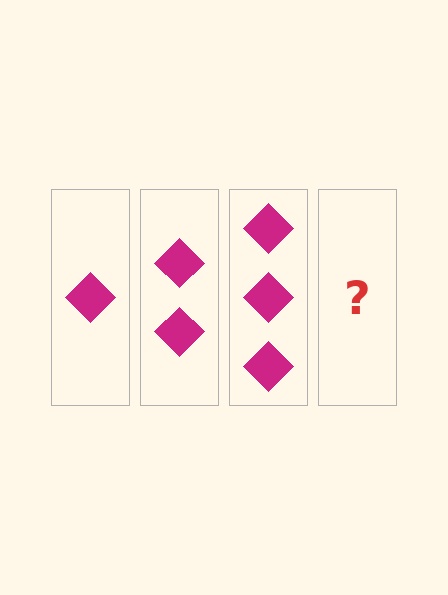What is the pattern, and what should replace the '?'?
The pattern is that each step adds one more diamond. The '?' should be 4 diamonds.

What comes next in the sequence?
The next element should be 4 diamonds.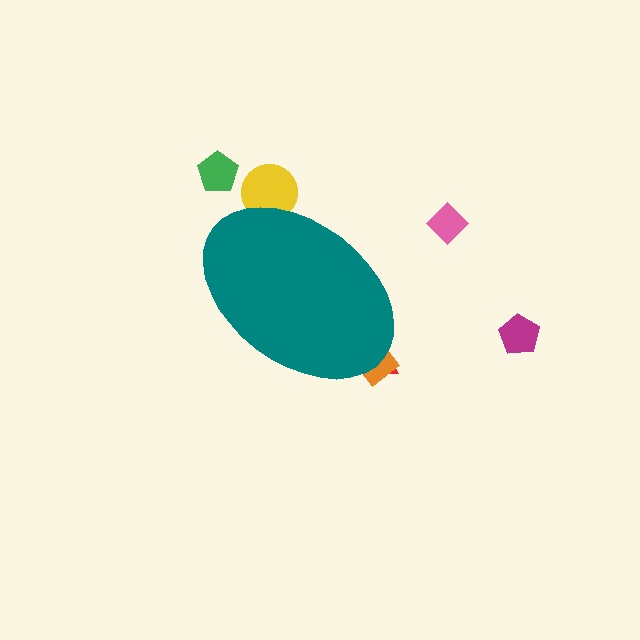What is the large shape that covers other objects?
A teal ellipse.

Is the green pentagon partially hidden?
No, the green pentagon is fully visible.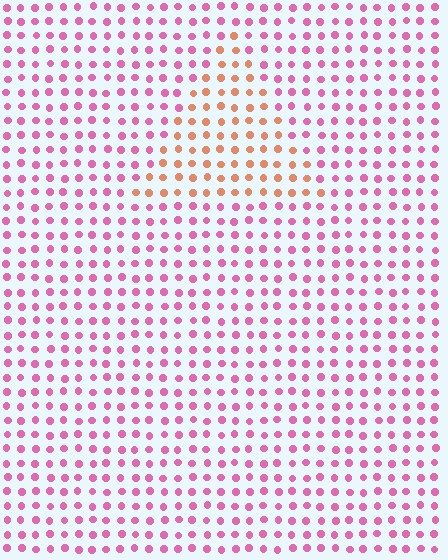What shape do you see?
I see a triangle.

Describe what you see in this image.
The image is filled with small pink elements in a uniform arrangement. A triangle-shaped region is visible where the elements are tinted to a slightly different hue, forming a subtle color boundary.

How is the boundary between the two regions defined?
The boundary is defined purely by a slight shift in hue (about 52 degrees). Spacing, size, and orientation are identical on both sides.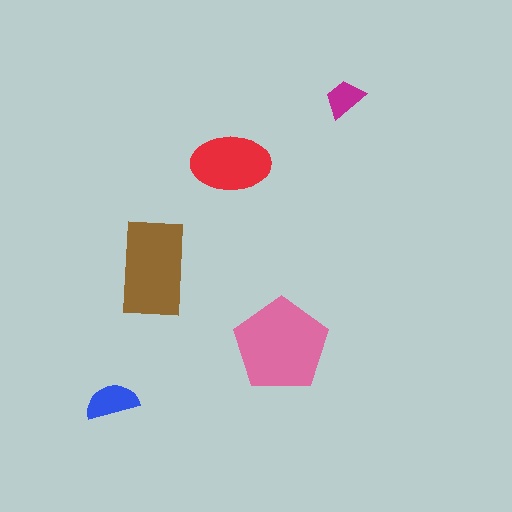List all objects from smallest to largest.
The magenta trapezoid, the blue semicircle, the red ellipse, the brown rectangle, the pink pentagon.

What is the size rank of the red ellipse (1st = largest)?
3rd.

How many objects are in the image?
There are 5 objects in the image.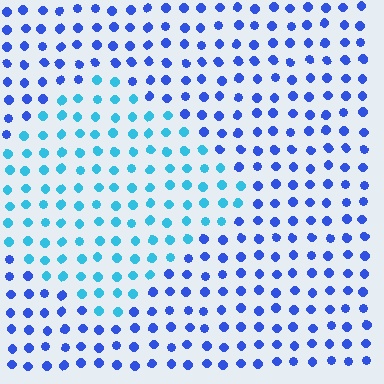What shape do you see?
I see a diamond.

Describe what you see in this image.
The image is filled with small blue elements in a uniform arrangement. A diamond-shaped region is visible where the elements are tinted to a slightly different hue, forming a subtle color boundary.